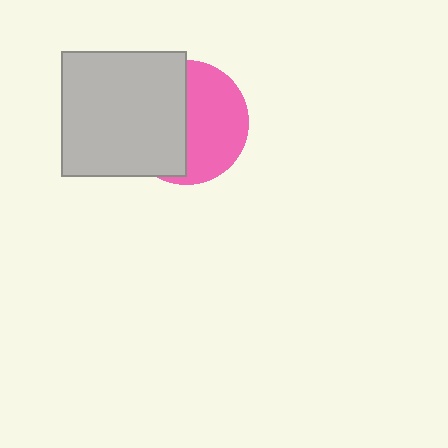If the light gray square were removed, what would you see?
You would see the complete pink circle.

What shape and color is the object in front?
The object in front is a light gray square.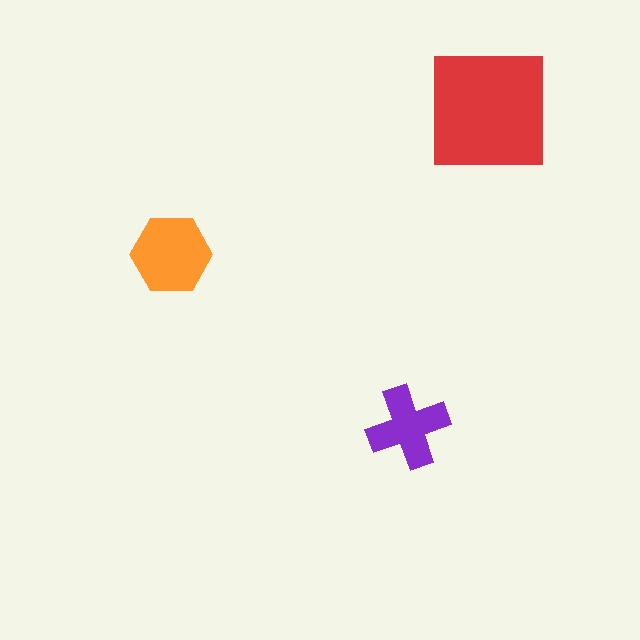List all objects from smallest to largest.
The purple cross, the orange hexagon, the red square.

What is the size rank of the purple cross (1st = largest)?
3rd.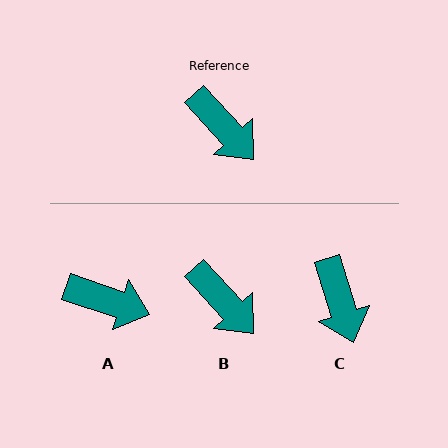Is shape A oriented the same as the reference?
No, it is off by about 29 degrees.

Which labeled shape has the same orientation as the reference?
B.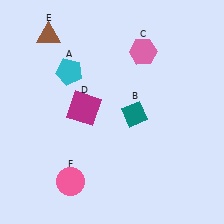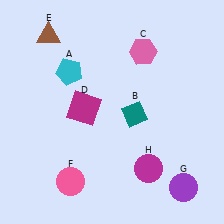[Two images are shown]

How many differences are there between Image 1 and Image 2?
There are 2 differences between the two images.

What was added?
A purple circle (G), a magenta circle (H) were added in Image 2.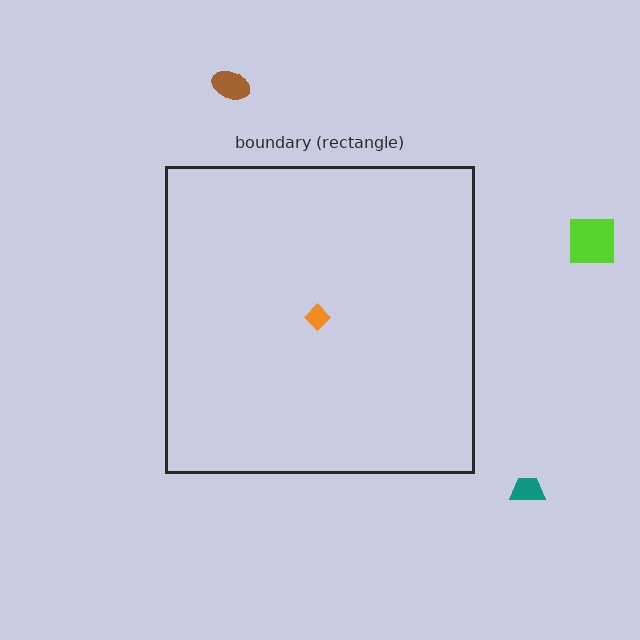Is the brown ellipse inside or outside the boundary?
Outside.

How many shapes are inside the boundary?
1 inside, 3 outside.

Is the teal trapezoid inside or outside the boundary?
Outside.